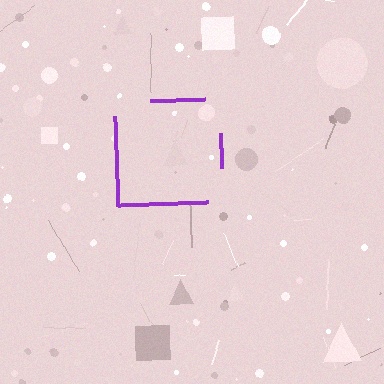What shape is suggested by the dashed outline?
The dashed outline suggests a square.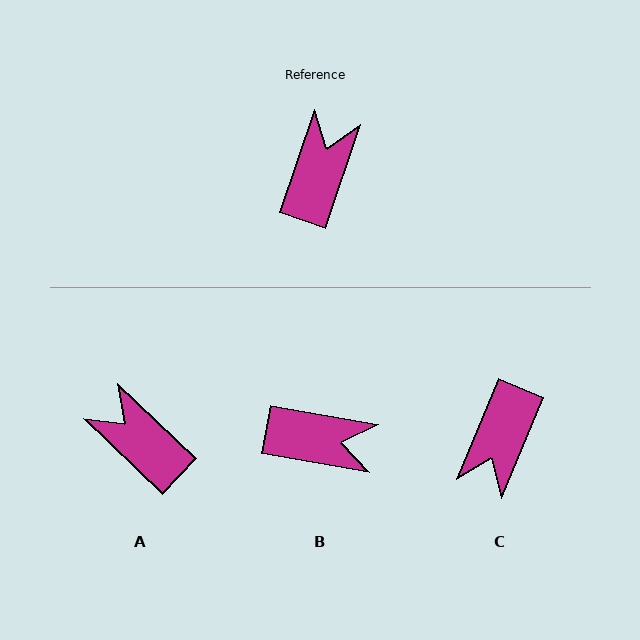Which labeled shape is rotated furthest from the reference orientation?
C, about 176 degrees away.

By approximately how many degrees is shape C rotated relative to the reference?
Approximately 176 degrees counter-clockwise.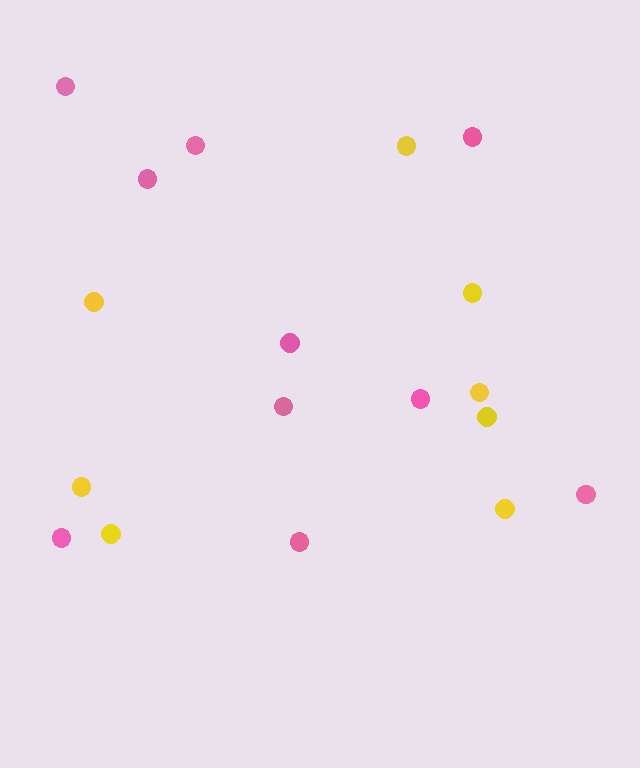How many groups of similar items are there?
There are 2 groups: one group of yellow circles (8) and one group of pink circles (10).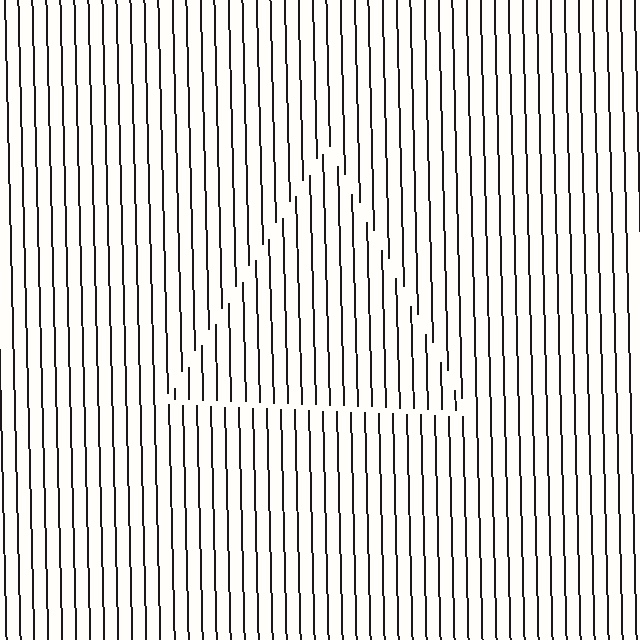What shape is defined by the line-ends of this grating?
An illusory triangle. The interior of the shape contains the same grating, shifted by half a period — the contour is defined by the phase discontinuity where line-ends from the inner and outer gratings abut.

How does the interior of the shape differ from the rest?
The interior of the shape contains the same grating, shifted by half a period — the contour is defined by the phase discontinuity where line-ends from the inner and outer gratings abut.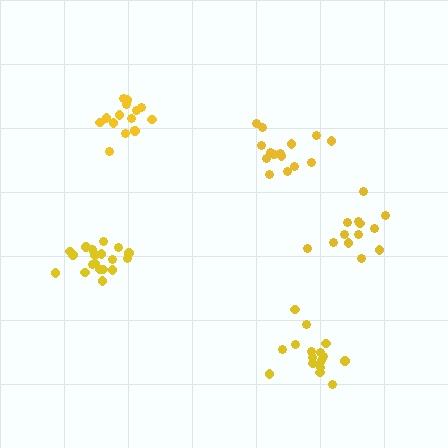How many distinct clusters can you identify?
There are 5 distinct clusters.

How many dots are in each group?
Group 1: 16 dots, Group 2: 19 dots, Group 3: 15 dots, Group 4: 15 dots, Group 5: 13 dots (78 total).